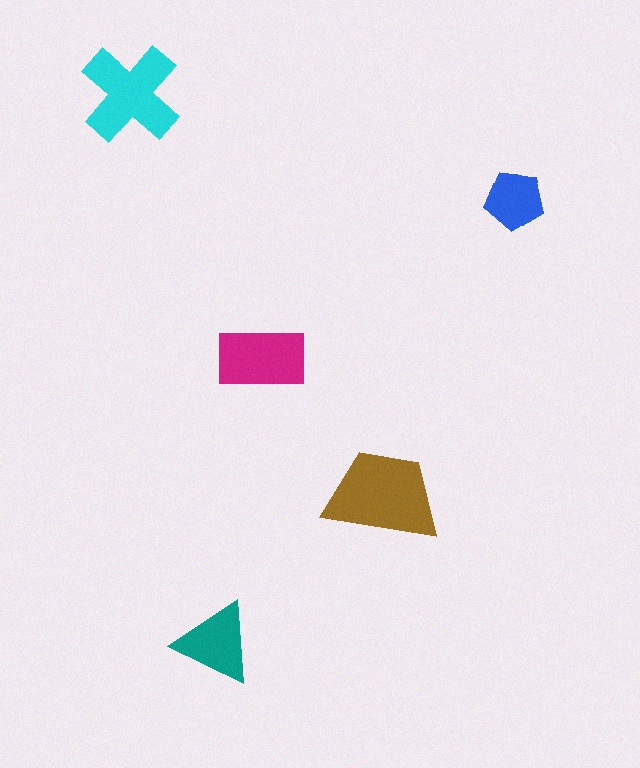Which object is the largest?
The brown trapezoid.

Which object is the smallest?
The blue pentagon.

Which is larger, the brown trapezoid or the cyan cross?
The brown trapezoid.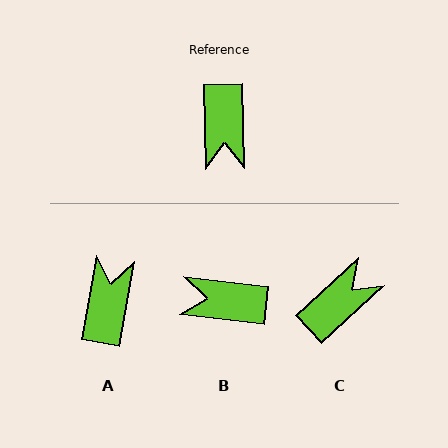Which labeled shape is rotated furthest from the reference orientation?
A, about 169 degrees away.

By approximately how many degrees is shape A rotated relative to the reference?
Approximately 169 degrees counter-clockwise.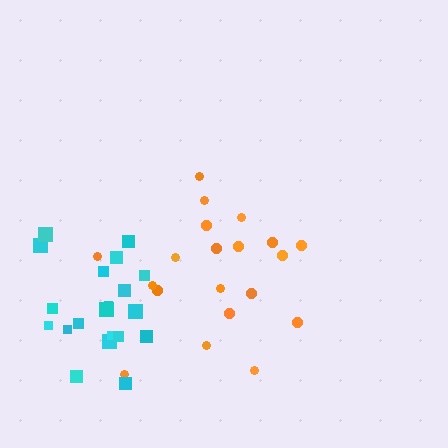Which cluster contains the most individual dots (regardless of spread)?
Orange (20).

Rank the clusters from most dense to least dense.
cyan, orange.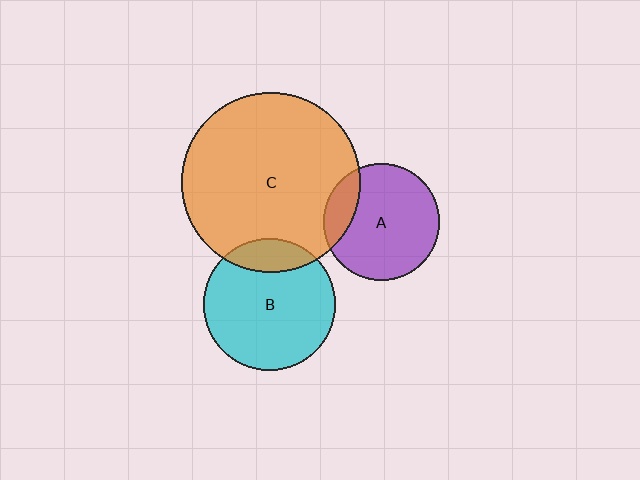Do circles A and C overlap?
Yes.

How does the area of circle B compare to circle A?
Approximately 1.3 times.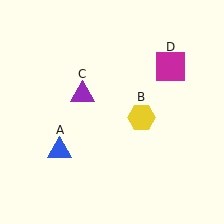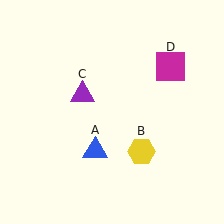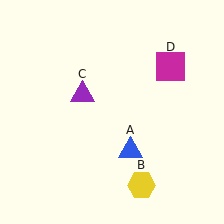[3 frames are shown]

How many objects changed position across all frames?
2 objects changed position: blue triangle (object A), yellow hexagon (object B).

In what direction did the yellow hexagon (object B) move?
The yellow hexagon (object B) moved down.